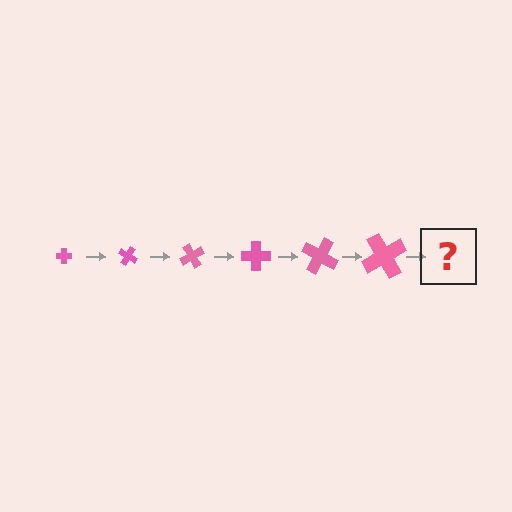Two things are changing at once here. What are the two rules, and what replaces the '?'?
The two rules are that the cross grows larger each step and it rotates 30 degrees each step. The '?' should be a cross, larger than the previous one and rotated 180 degrees from the start.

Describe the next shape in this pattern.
It should be a cross, larger than the previous one and rotated 180 degrees from the start.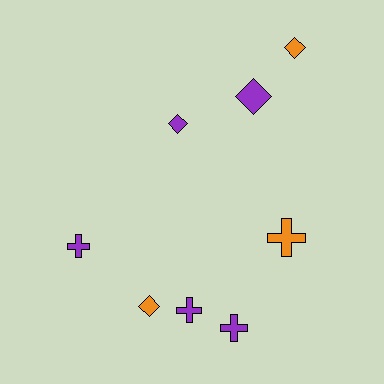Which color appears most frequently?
Purple, with 5 objects.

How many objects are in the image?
There are 8 objects.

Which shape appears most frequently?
Diamond, with 4 objects.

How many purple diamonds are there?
There are 2 purple diamonds.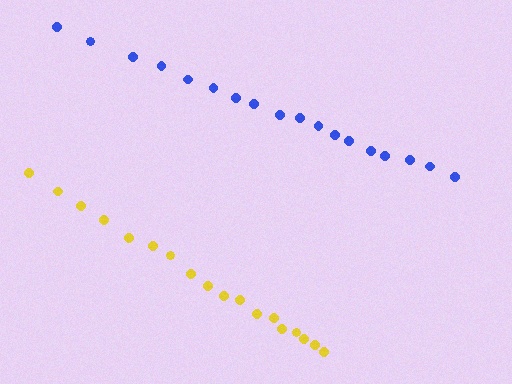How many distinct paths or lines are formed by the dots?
There are 2 distinct paths.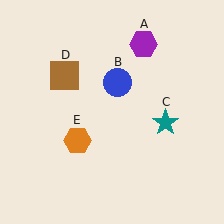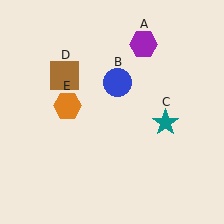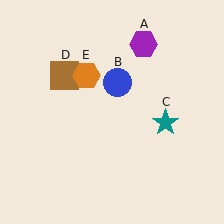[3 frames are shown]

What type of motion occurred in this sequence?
The orange hexagon (object E) rotated clockwise around the center of the scene.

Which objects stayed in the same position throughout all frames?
Purple hexagon (object A) and blue circle (object B) and teal star (object C) and brown square (object D) remained stationary.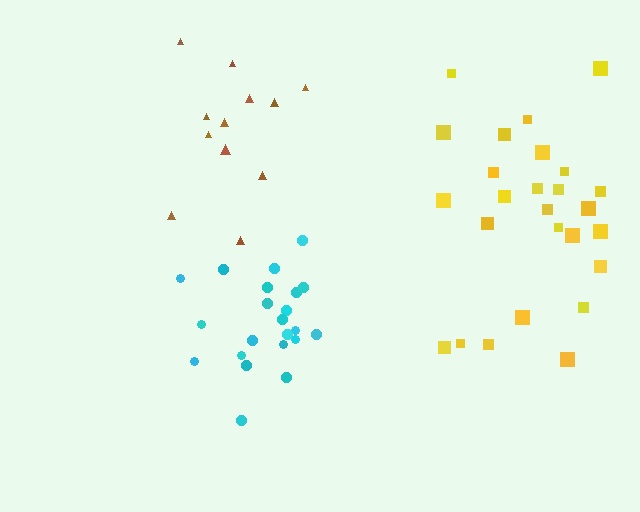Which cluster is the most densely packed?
Cyan.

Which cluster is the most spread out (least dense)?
Yellow.